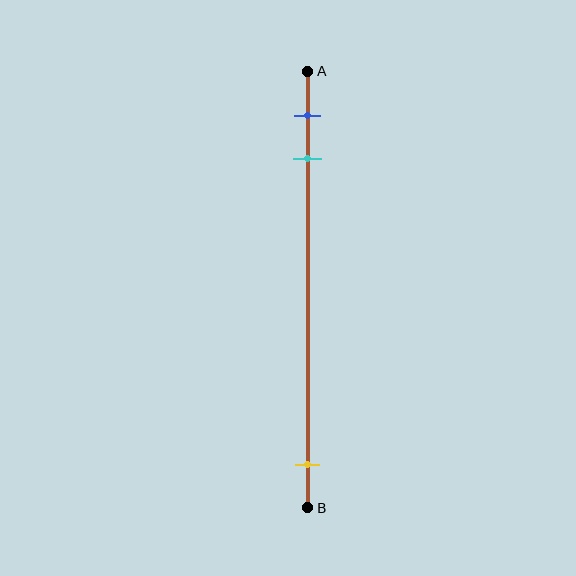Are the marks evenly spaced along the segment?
No, the marks are not evenly spaced.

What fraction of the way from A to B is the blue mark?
The blue mark is approximately 10% (0.1) of the way from A to B.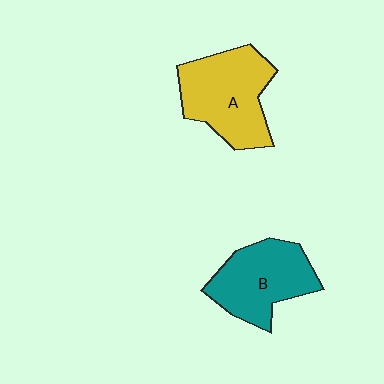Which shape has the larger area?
Shape A (yellow).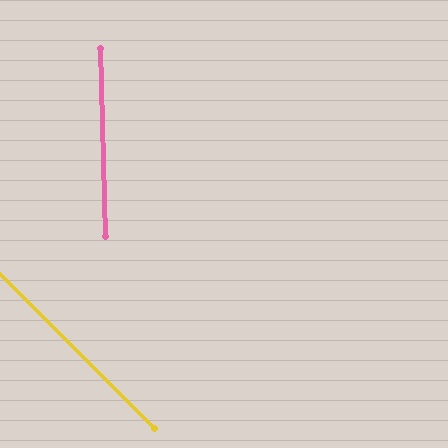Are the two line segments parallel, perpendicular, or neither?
Neither parallel nor perpendicular — they differ by about 44°.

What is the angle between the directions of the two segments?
Approximately 44 degrees.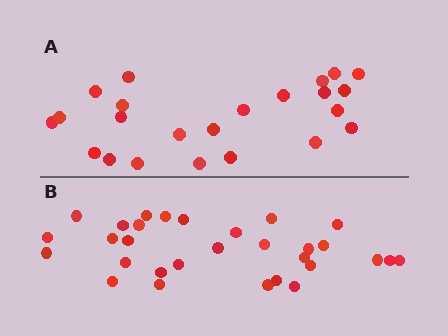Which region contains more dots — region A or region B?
Region B (the bottom region) has more dots.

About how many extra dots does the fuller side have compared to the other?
Region B has roughly 8 or so more dots than region A.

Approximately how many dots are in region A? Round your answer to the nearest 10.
About 20 dots. (The exact count is 23, which rounds to 20.)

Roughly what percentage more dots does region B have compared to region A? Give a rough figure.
About 30% more.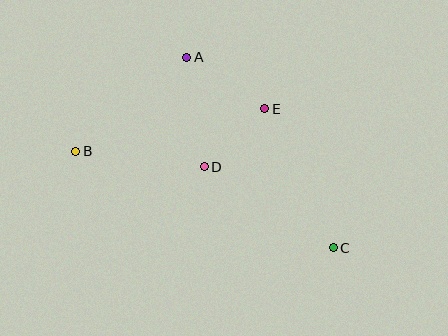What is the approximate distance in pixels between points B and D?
The distance between B and D is approximately 129 pixels.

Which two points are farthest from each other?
Points B and C are farthest from each other.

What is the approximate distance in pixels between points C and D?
The distance between C and D is approximately 152 pixels.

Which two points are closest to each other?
Points D and E are closest to each other.